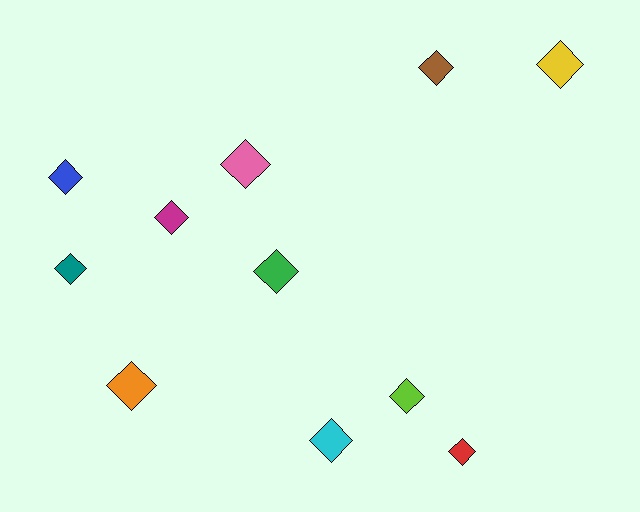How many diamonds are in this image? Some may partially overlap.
There are 11 diamonds.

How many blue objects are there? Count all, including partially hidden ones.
There is 1 blue object.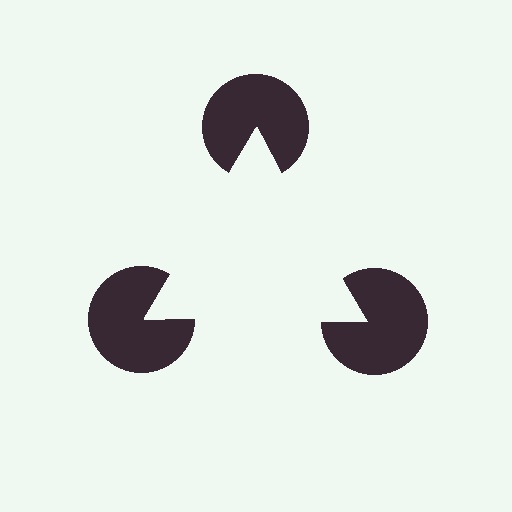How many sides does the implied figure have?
3 sides.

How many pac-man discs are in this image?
There are 3 — one at each vertex of the illusory triangle.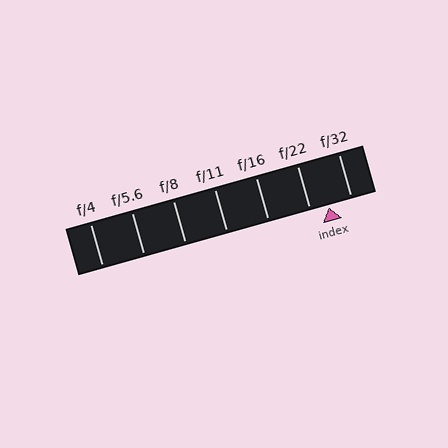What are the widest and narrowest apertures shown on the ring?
The widest aperture shown is f/4 and the narrowest is f/32.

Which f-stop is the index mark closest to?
The index mark is closest to f/22.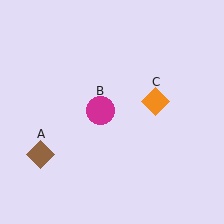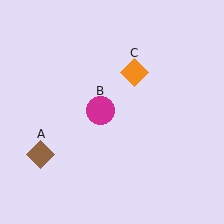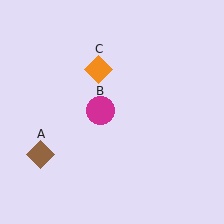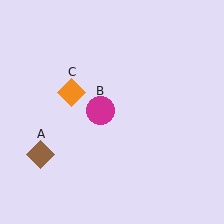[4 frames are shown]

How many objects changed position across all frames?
1 object changed position: orange diamond (object C).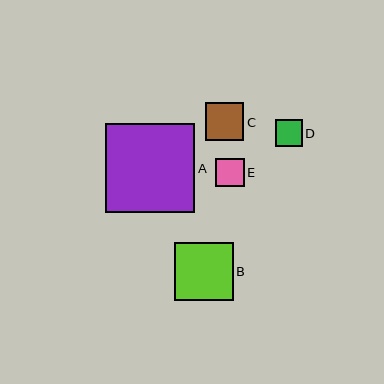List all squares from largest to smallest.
From largest to smallest: A, B, C, E, D.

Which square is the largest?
Square A is the largest with a size of approximately 89 pixels.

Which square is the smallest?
Square D is the smallest with a size of approximately 27 pixels.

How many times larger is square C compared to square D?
Square C is approximately 1.4 times the size of square D.